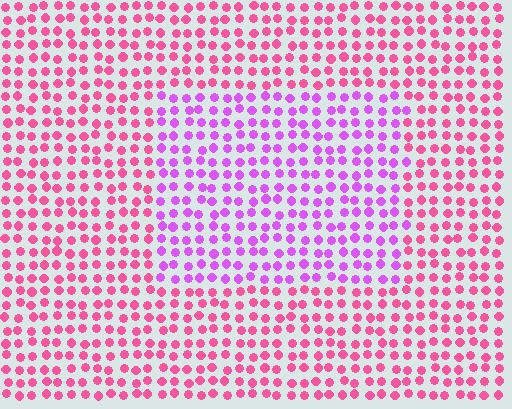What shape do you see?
I see a rectangle.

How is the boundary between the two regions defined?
The boundary is defined purely by a slight shift in hue (about 43 degrees). Spacing, size, and orientation are identical on both sides.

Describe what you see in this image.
The image is filled with small pink elements in a uniform arrangement. A rectangle-shaped region is visible where the elements are tinted to a slightly different hue, forming a subtle color boundary.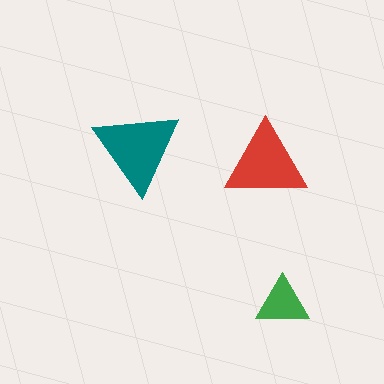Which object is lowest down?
The green triangle is bottommost.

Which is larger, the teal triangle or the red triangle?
The teal one.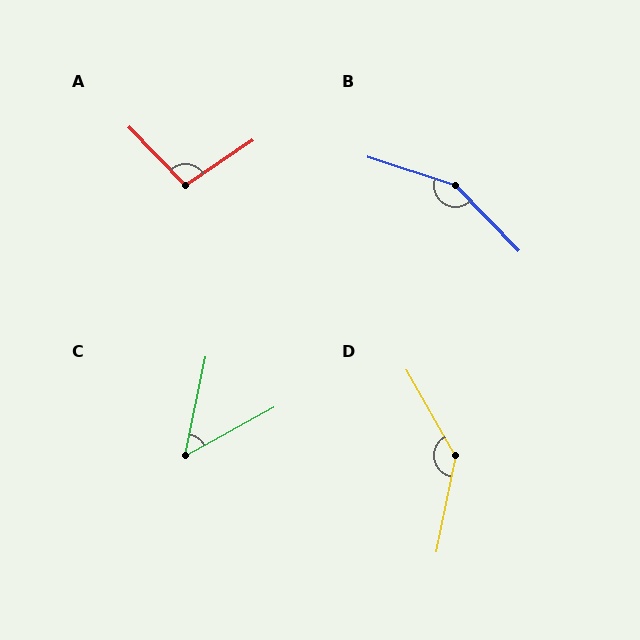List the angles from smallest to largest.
C (50°), A (100°), D (139°), B (152°).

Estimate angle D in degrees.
Approximately 139 degrees.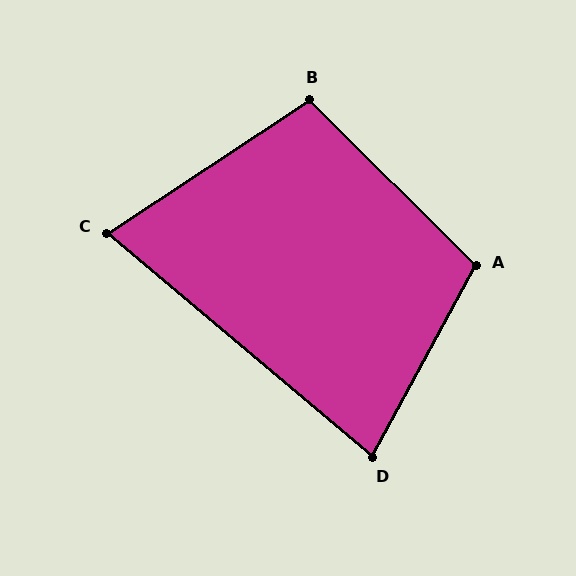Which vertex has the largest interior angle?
A, at approximately 106 degrees.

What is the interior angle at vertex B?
Approximately 102 degrees (obtuse).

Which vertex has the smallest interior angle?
C, at approximately 74 degrees.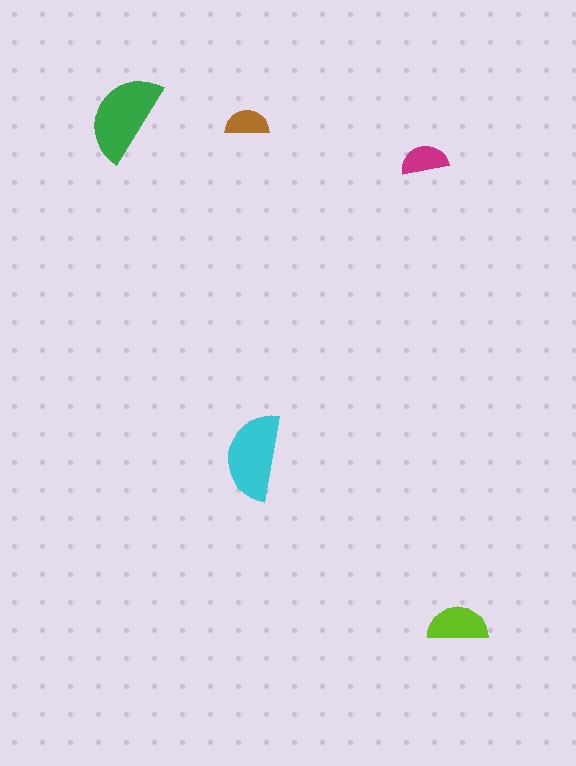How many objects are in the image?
There are 5 objects in the image.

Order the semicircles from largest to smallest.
the green one, the cyan one, the lime one, the magenta one, the brown one.